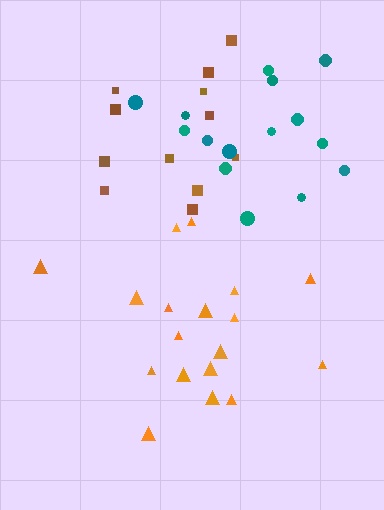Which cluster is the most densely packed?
Orange.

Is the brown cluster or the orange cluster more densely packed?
Orange.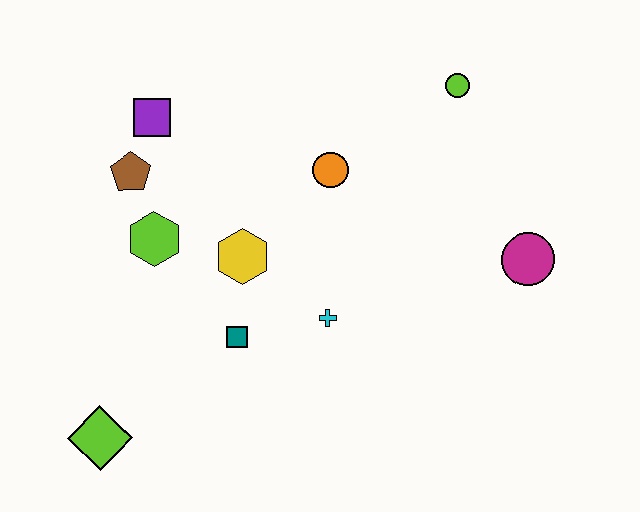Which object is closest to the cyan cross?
The teal square is closest to the cyan cross.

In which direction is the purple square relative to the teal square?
The purple square is above the teal square.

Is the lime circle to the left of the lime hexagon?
No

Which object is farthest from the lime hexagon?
The magenta circle is farthest from the lime hexagon.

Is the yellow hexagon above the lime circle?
No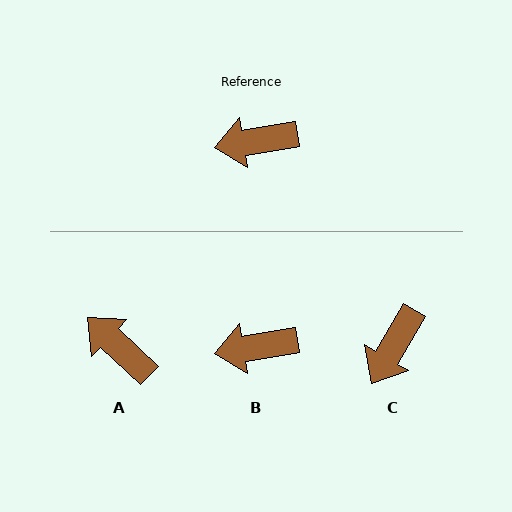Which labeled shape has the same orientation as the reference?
B.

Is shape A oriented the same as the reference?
No, it is off by about 53 degrees.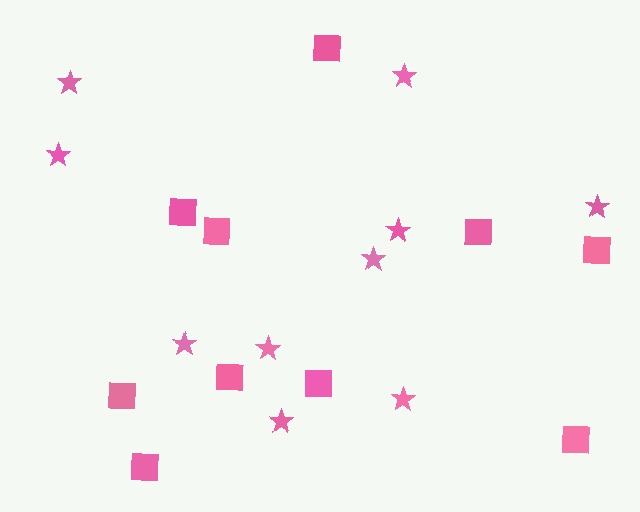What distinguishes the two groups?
There are 2 groups: one group of squares (10) and one group of stars (10).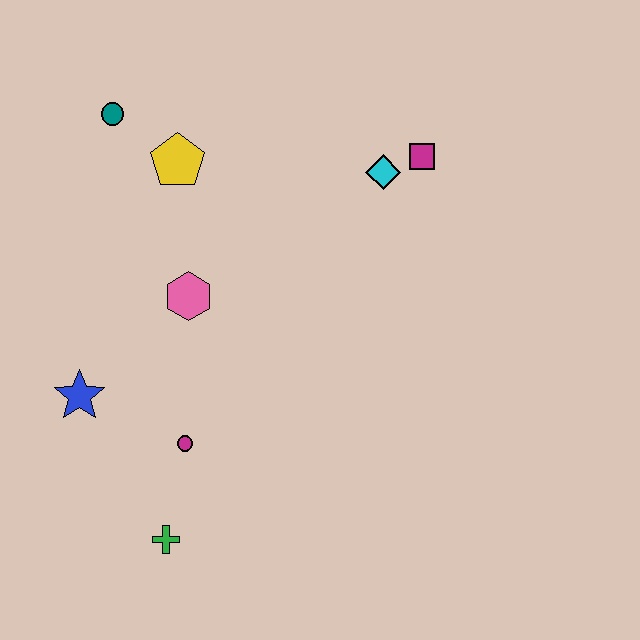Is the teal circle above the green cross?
Yes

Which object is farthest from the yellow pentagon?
The green cross is farthest from the yellow pentagon.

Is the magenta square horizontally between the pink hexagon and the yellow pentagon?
No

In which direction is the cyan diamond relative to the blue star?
The cyan diamond is to the right of the blue star.